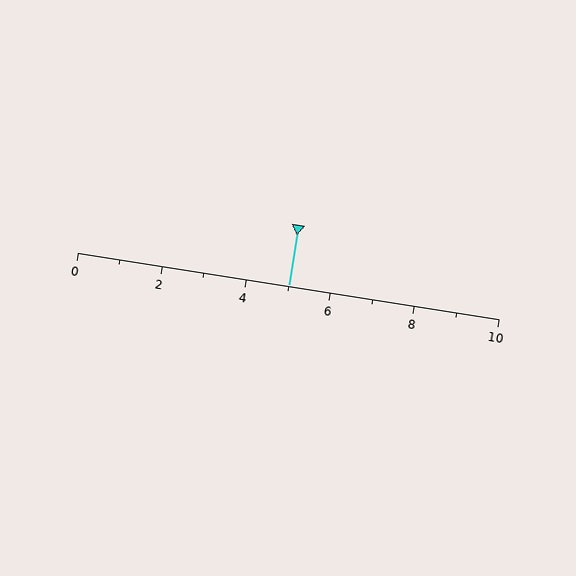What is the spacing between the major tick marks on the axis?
The major ticks are spaced 2 apart.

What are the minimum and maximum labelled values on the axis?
The axis runs from 0 to 10.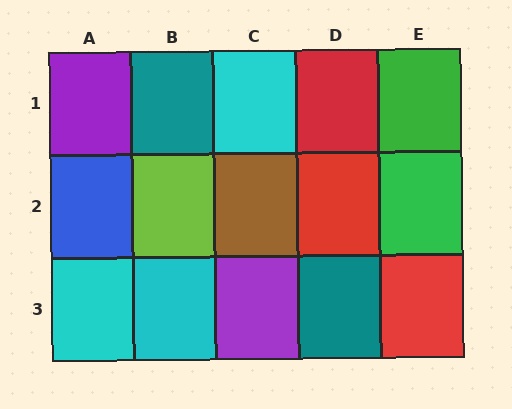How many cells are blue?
1 cell is blue.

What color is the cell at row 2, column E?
Green.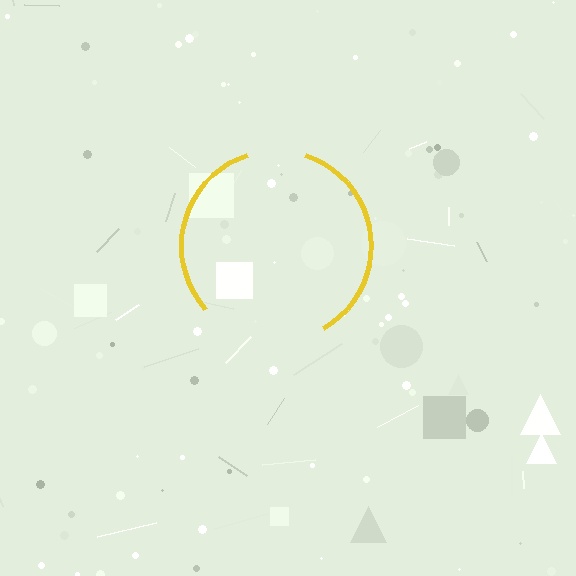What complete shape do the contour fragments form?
The contour fragments form a circle.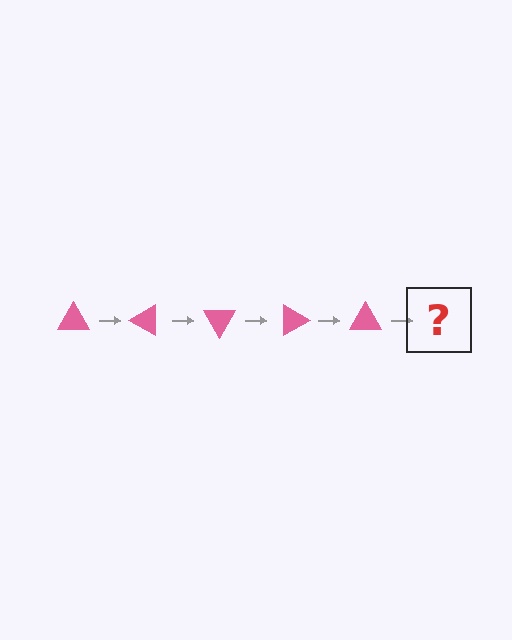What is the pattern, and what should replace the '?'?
The pattern is that the triangle rotates 30 degrees each step. The '?' should be a pink triangle rotated 150 degrees.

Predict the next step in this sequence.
The next step is a pink triangle rotated 150 degrees.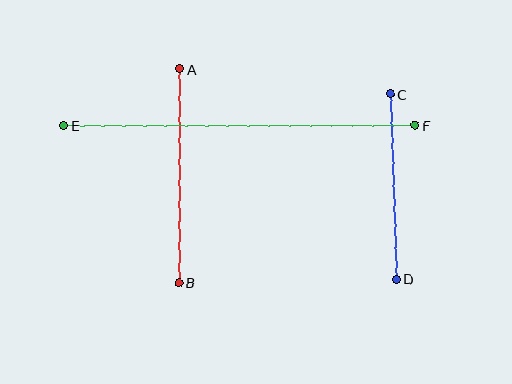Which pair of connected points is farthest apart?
Points E and F are farthest apart.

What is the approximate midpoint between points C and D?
The midpoint is at approximately (393, 187) pixels.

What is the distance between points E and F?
The distance is approximately 352 pixels.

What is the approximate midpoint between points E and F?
The midpoint is at approximately (240, 125) pixels.